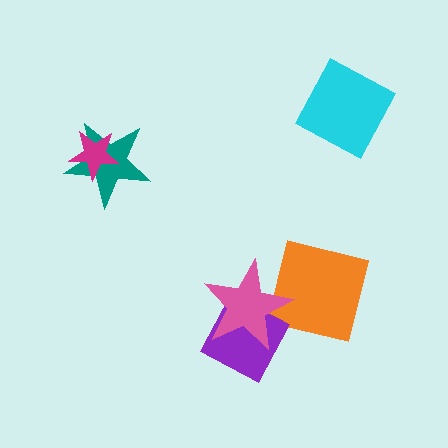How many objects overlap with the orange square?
1 object overlaps with the orange square.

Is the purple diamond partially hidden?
Yes, it is partially covered by another shape.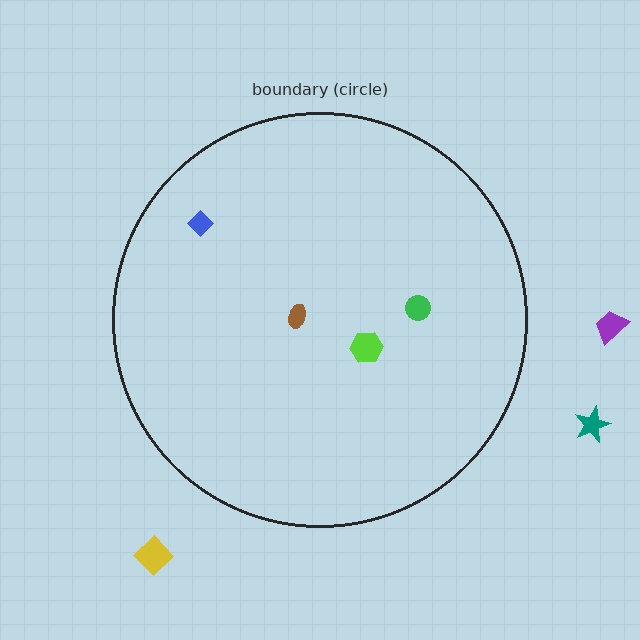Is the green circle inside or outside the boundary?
Inside.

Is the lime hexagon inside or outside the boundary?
Inside.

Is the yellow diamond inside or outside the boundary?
Outside.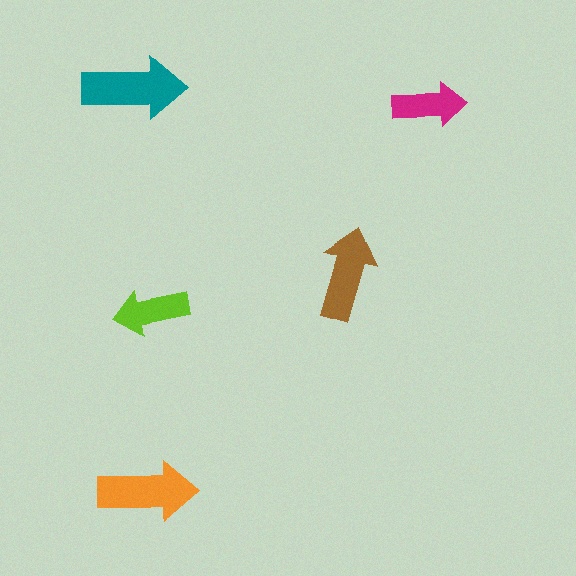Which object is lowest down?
The orange arrow is bottommost.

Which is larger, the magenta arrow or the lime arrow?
The lime one.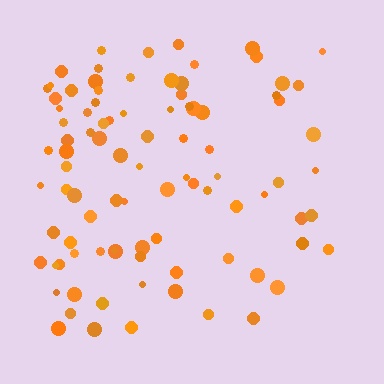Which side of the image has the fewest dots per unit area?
The right.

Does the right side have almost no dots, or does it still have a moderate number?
Still a moderate number, just noticeably fewer than the left.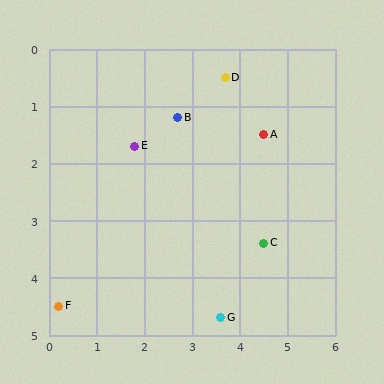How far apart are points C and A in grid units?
Points C and A are about 1.9 grid units apart.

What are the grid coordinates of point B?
Point B is at approximately (2.7, 1.2).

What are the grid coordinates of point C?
Point C is at approximately (4.5, 3.4).